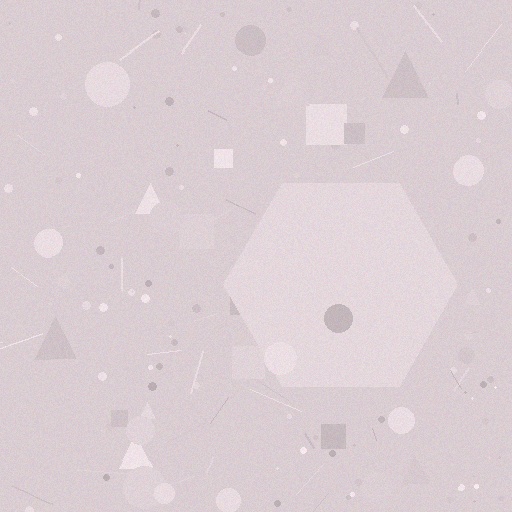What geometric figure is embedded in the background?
A hexagon is embedded in the background.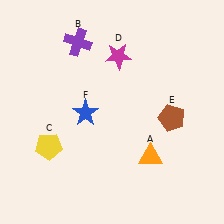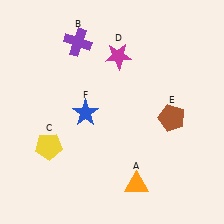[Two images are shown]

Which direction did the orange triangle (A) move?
The orange triangle (A) moved down.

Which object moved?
The orange triangle (A) moved down.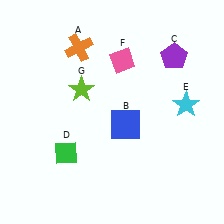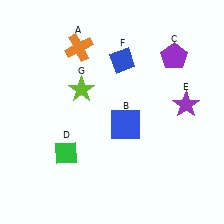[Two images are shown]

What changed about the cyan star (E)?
In Image 1, E is cyan. In Image 2, it changed to purple.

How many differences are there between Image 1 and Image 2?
There are 2 differences between the two images.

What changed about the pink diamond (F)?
In Image 1, F is pink. In Image 2, it changed to blue.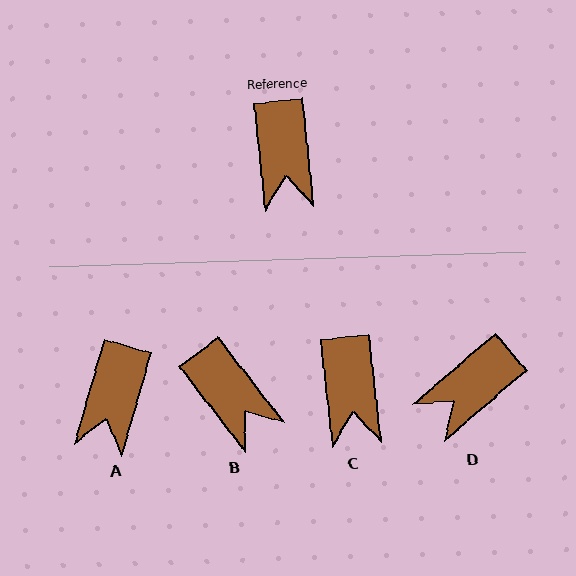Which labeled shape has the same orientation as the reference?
C.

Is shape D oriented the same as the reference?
No, it is off by about 55 degrees.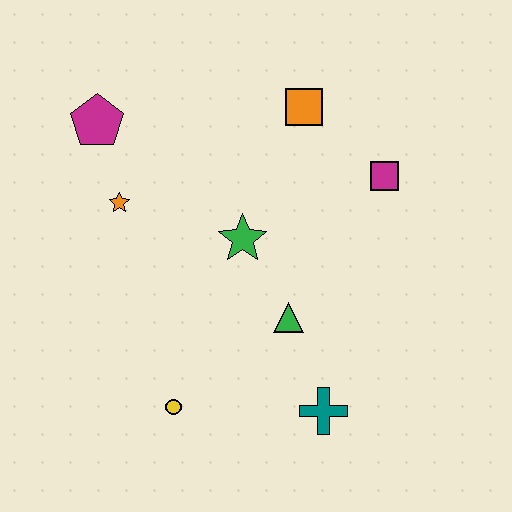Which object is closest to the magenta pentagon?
The orange star is closest to the magenta pentagon.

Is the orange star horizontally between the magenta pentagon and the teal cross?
Yes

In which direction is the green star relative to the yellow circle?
The green star is above the yellow circle.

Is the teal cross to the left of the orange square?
No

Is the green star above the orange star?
No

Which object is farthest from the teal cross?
The magenta pentagon is farthest from the teal cross.